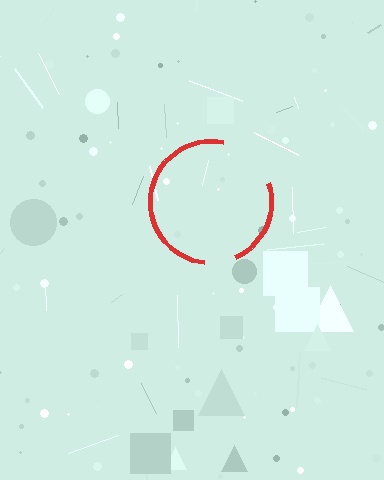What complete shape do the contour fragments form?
The contour fragments form a circle.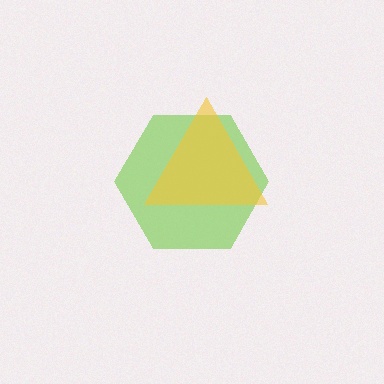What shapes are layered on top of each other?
The layered shapes are: a lime hexagon, a yellow triangle.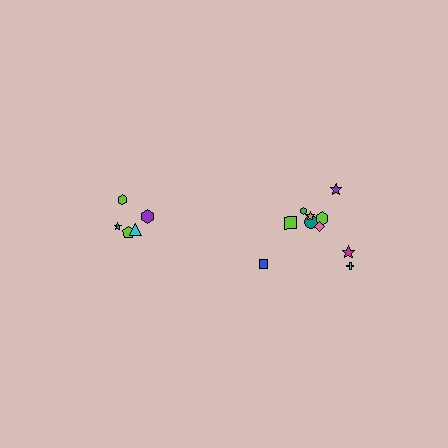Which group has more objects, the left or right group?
The right group.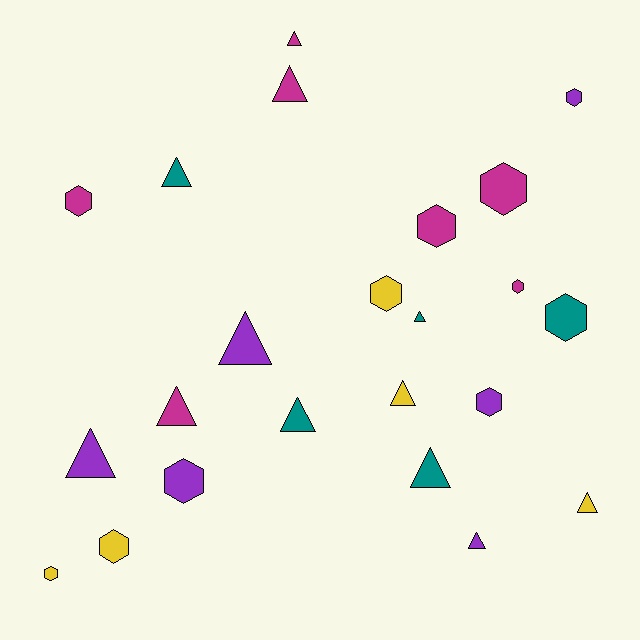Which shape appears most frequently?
Triangle, with 12 objects.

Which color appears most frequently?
Magenta, with 7 objects.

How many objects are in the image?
There are 23 objects.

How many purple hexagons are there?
There are 3 purple hexagons.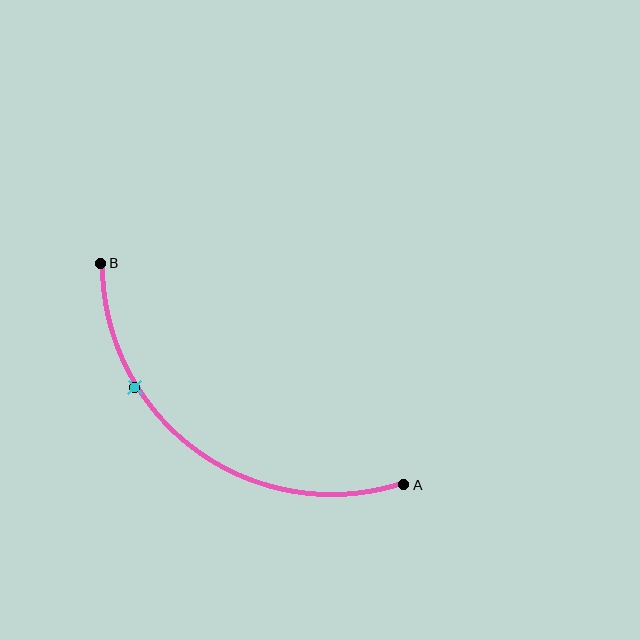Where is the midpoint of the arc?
The arc midpoint is the point on the curve farthest from the straight line joining A and B. It sits below and to the left of that line.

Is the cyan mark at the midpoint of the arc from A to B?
No. The cyan mark lies on the arc but is closer to endpoint B. The arc midpoint would be at the point on the curve equidistant along the arc from both A and B.